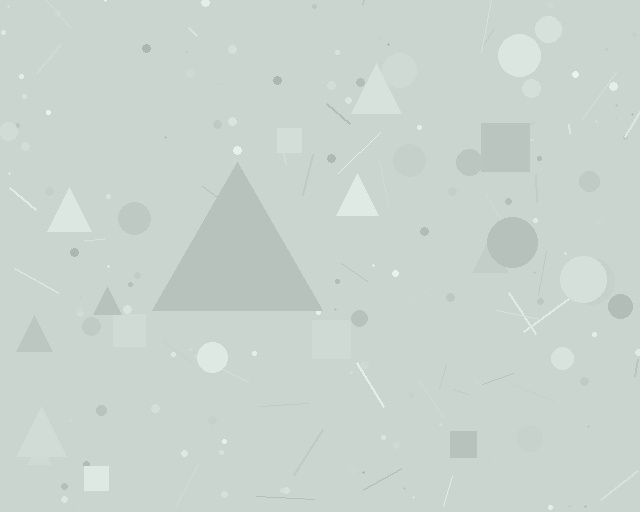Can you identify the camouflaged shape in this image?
The camouflaged shape is a triangle.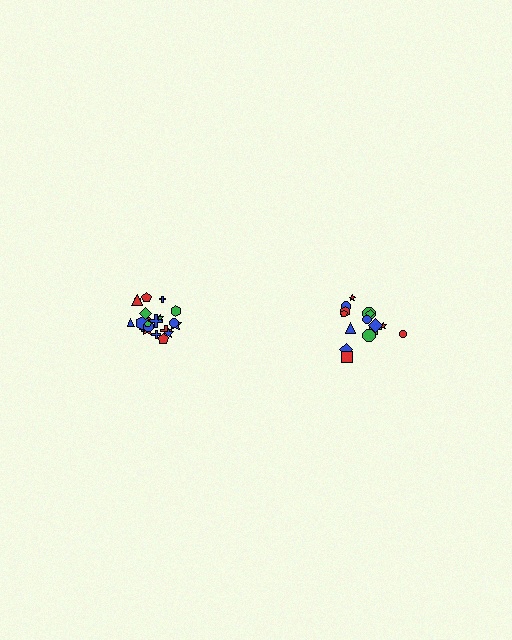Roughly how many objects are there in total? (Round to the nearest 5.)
Roughly 35 objects in total.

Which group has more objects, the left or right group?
The left group.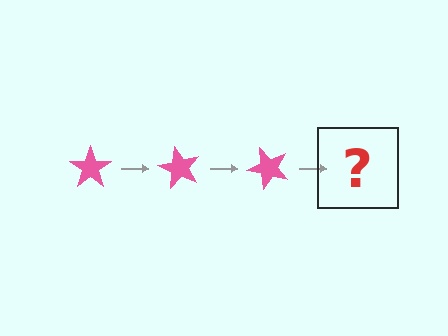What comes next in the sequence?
The next element should be a pink star rotated 180 degrees.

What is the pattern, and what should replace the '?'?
The pattern is that the star rotates 60 degrees each step. The '?' should be a pink star rotated 180 degrees.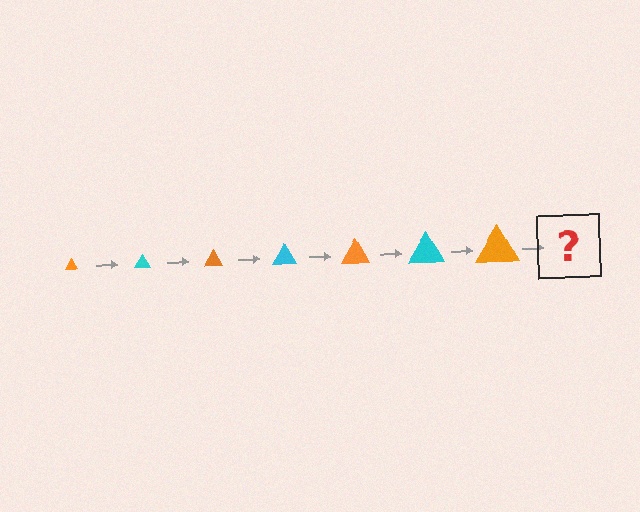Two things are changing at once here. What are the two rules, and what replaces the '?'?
The two rules are that the triangle grows larger each step and the color cycles through orange and cyan. The '?' should be a cyan triangle, larger than the previous one.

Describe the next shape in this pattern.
It should be a cyan triangle, larger than the previous one.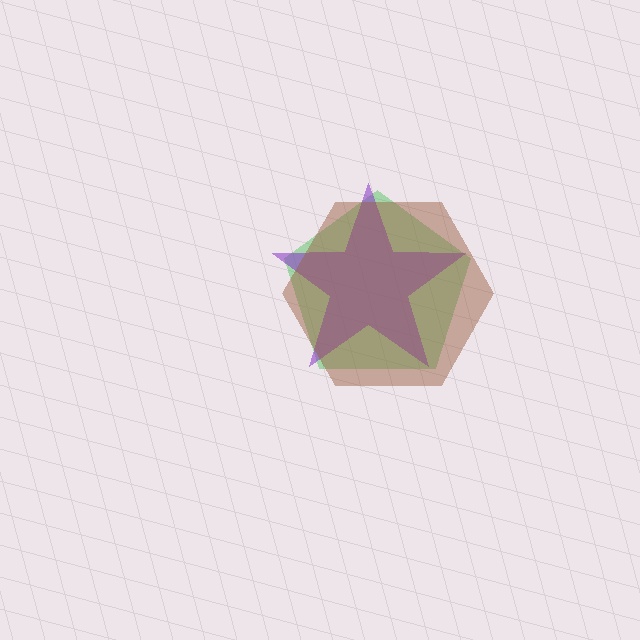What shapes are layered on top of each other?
The layered shapes are: a green pentagon, a purple star, a brown hexagon.